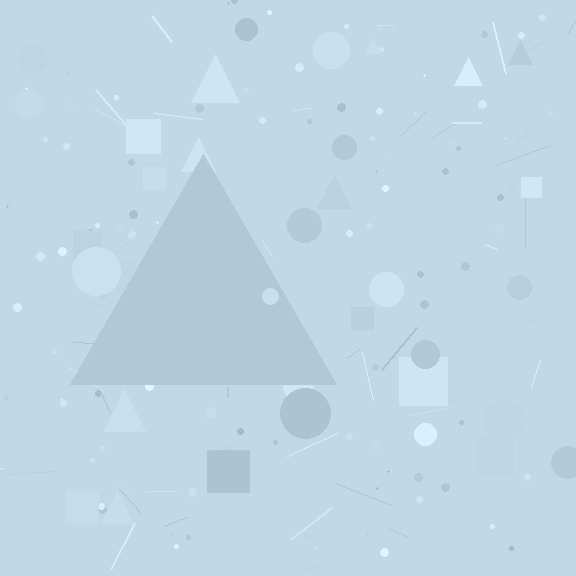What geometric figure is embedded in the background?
A triangle is embedded in the background.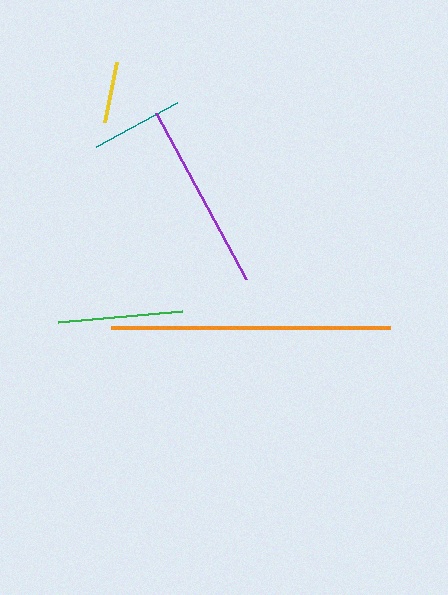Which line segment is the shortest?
The yellow line is the shortest at approximately 61 pixels.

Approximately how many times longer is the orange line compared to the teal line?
The orange line is approximately 3.0 times the length of the teal line.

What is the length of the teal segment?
The teal segment is approximately 92 pixels long.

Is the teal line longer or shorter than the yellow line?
The teal line is longer than the yellow line.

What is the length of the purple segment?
The purple segment is approximately 189 pixels long.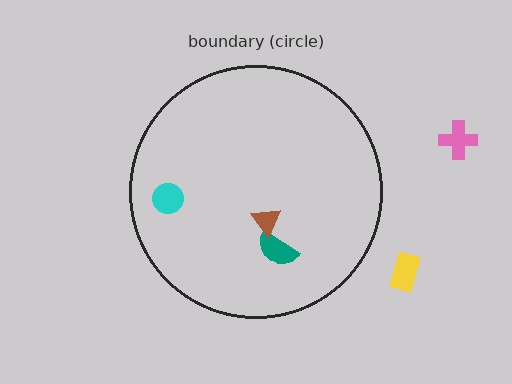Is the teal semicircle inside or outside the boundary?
Inside.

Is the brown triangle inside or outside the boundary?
Inside.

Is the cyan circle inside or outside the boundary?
Inside.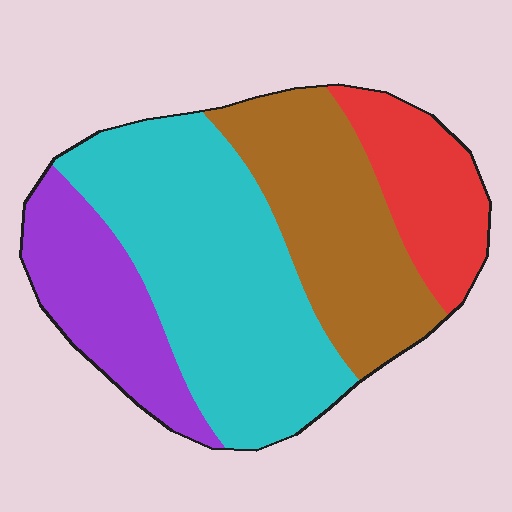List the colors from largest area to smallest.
From largest to smallest: cyan, brown, purple, red.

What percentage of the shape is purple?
Purple takes up between a sixth and a third of the shape.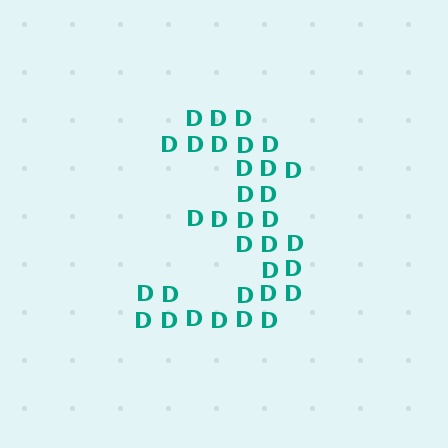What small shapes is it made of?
It is made of small letter D's.